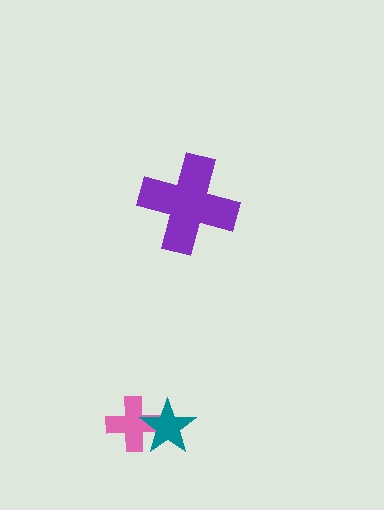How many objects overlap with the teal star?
1 object overlaps with the teal star.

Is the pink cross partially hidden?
Yes, it is partially covered by another shape.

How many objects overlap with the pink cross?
1 object overlaps with the pink cross.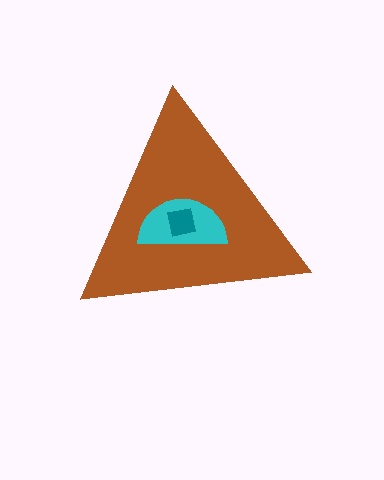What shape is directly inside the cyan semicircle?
The teal square.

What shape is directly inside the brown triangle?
The cyan semicircle.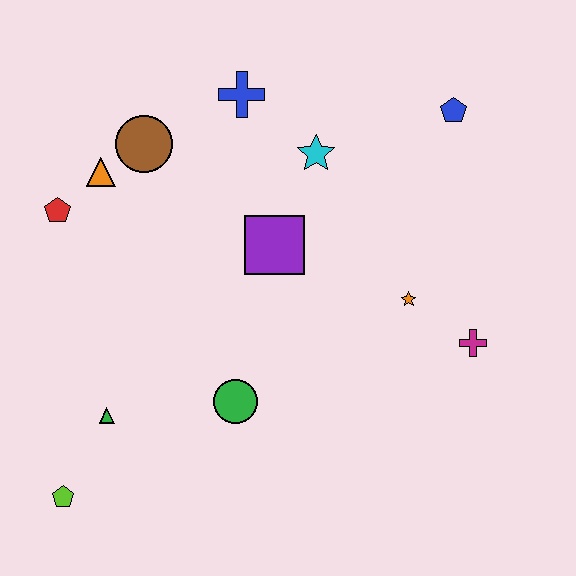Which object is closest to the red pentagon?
The orange triangle is closest to the red pentagon.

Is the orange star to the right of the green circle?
Yes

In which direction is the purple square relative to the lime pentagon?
The purple square is above the lime pentagon.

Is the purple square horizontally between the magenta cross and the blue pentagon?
No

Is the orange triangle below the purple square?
No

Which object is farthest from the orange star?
The lime pentagon is farthest from the orange star.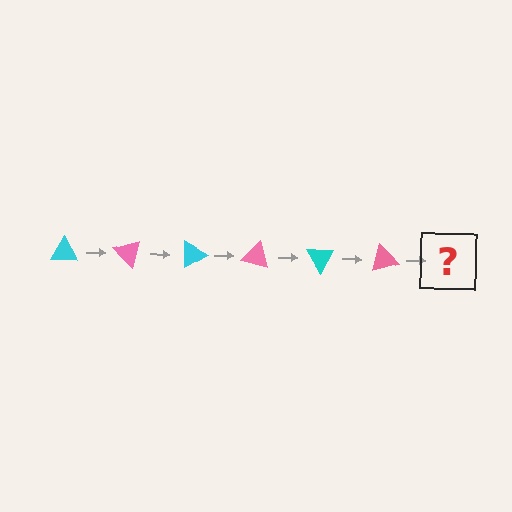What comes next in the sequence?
The next element should be a cyan triangle, rotated 270 degrees from the start.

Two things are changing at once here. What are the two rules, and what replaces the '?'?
The two rules are that it rotates 45 degrees each step and the color cycles through cyan and pink. The '?' should be a cyan triangle, rotated 270 degrees from the start.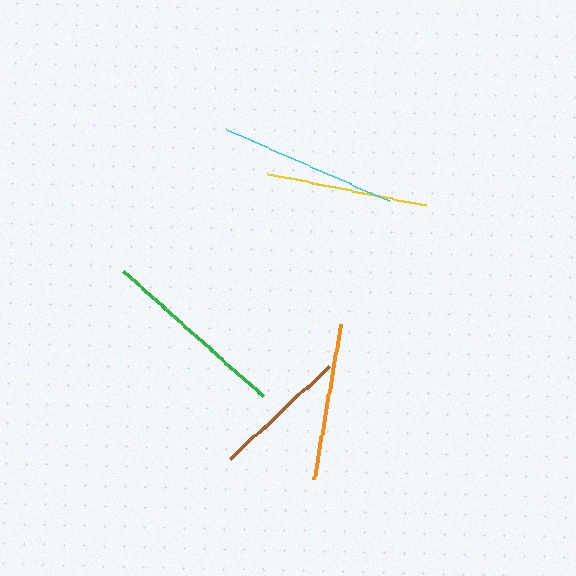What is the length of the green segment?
The green segment is approximately 188 pixels long.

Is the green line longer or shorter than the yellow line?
The green line is longer than the yellow line.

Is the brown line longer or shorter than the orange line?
The orange line is longer than the brown line.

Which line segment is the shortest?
The brown line is the shortest at approximately 135 pixels.